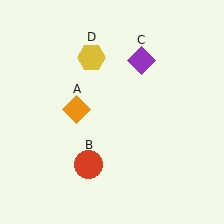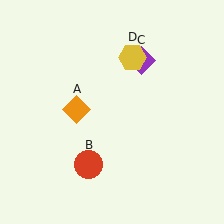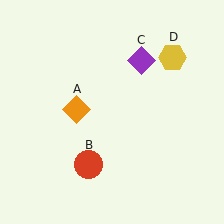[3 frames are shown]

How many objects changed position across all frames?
1 object changed position: yellow hexagon (object D).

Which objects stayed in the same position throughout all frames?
Orange diamond (object A) and red circle (object B) and purple diamond (object C) remained stationary.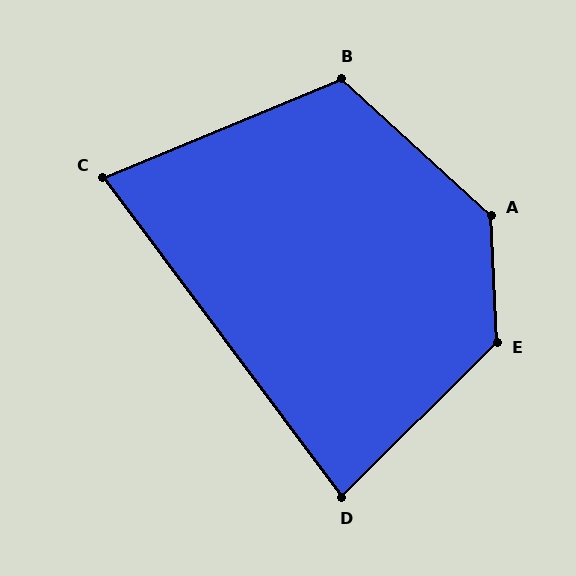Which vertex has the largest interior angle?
A, at approximately 135 degrees.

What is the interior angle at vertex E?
Approximately 132 degrees (obtuse).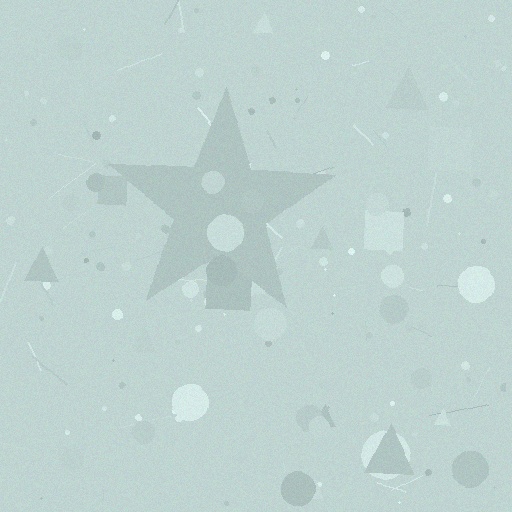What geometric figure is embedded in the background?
A star is embedded in the background.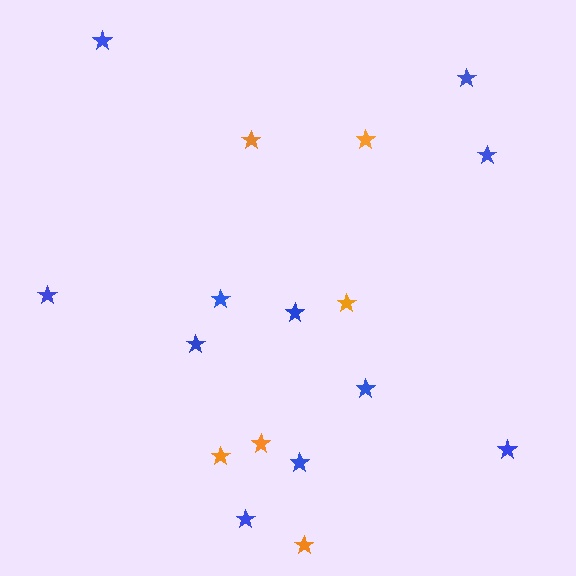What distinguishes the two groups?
There are 2 groups: one group of blue stars (11) and one group of orange stars (6).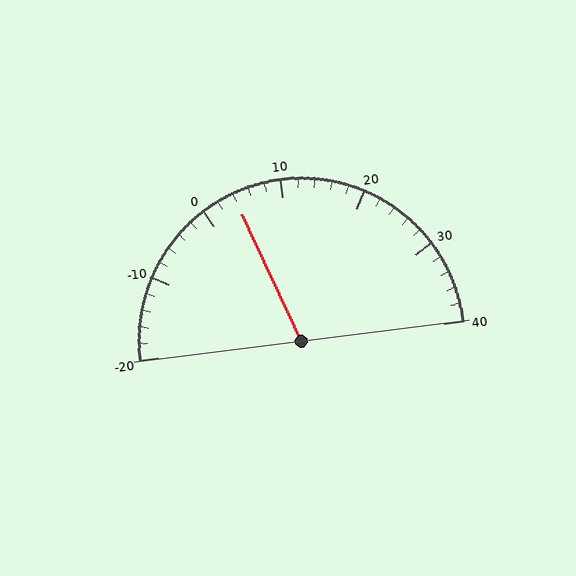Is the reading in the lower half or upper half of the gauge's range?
The reading is in the lower half of the range (-20 to 40).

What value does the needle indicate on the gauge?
The needle indicates approximately 4.